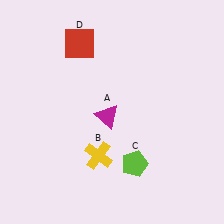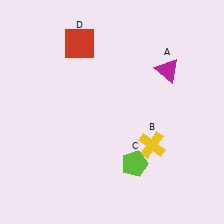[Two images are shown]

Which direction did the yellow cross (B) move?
The yellow cross (B) moved right.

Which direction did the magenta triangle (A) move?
The magenta triangle (A) moved right.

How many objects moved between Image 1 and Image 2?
2 objects moved between the two images.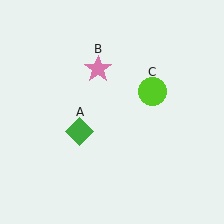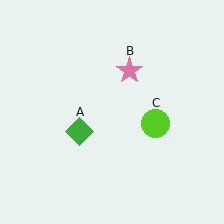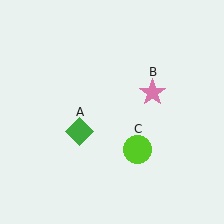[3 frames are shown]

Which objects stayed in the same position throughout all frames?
Green diamond (object A) remained stationary.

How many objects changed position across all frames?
2 objects changed position: pink star (object B), lime circle (object C).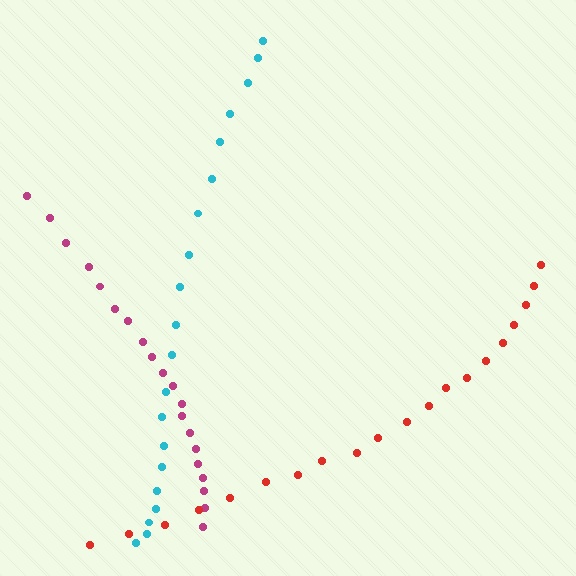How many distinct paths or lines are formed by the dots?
There are 3 distinct paths.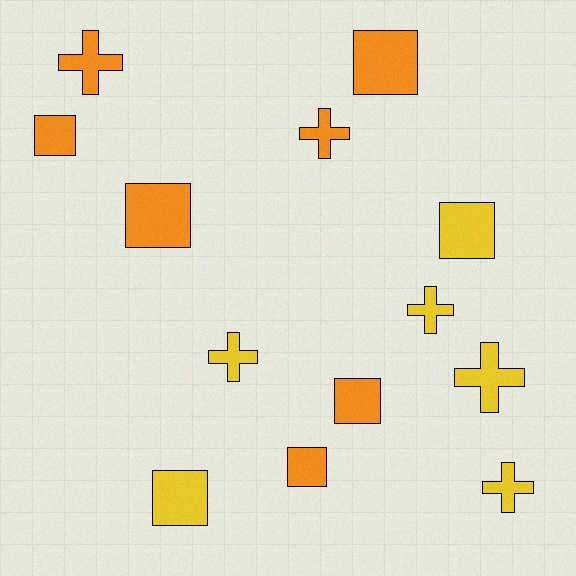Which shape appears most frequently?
Square, with 7 objects.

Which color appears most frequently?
Orange, with 7 objects.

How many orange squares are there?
There are 5 orange squares.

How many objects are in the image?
There are 13 objects.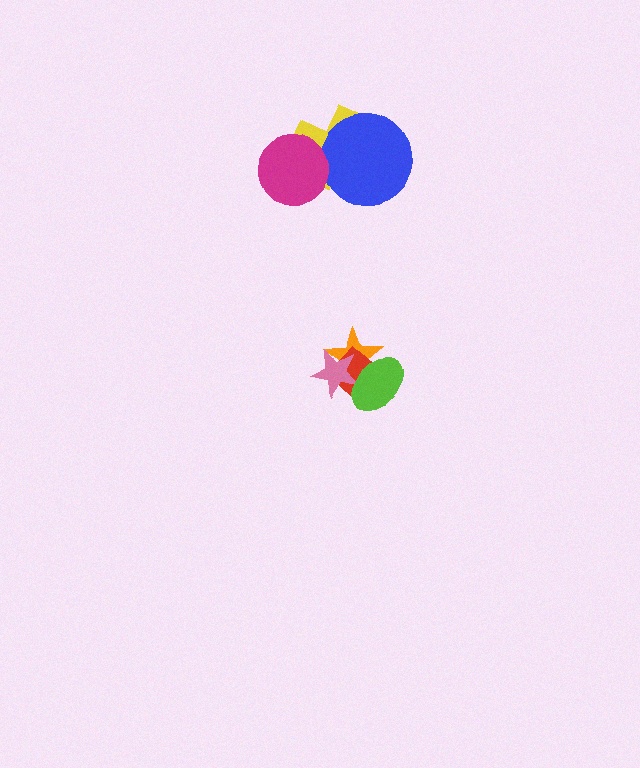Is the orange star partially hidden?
Yes, it is partially covered by another shape.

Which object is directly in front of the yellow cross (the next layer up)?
The blue circle is directly in front of the yellow cross.